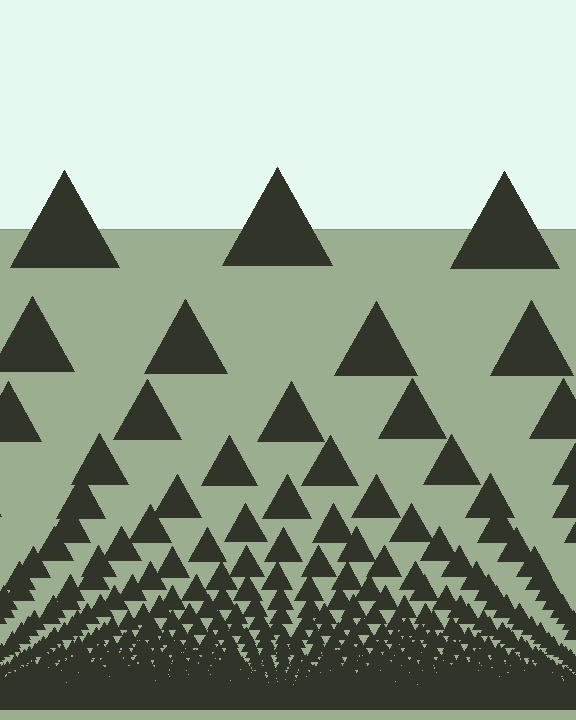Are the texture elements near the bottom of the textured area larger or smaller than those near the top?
Smaller. The gradient is inverted — elements near the bottom are smaller and denser.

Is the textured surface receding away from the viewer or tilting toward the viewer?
The surface appears to tilt toward the viewer. Texture elements get larger and sparser toward the top.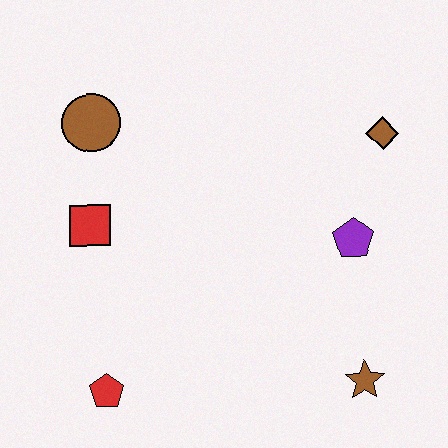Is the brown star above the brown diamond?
No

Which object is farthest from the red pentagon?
The brown diamond is farthest from the red pentagon.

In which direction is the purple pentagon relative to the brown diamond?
The purple pentagon is below the brown diamond.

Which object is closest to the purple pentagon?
The brown diamond is closest to the purple pentagon.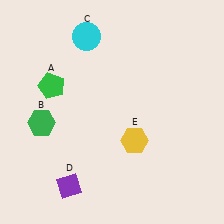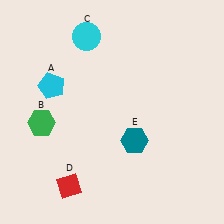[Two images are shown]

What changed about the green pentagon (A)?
In Image 1, A is green. In Image 2, it changed to cyan.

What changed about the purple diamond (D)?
In Image 1, D is purple. In Image 2, it changed to red.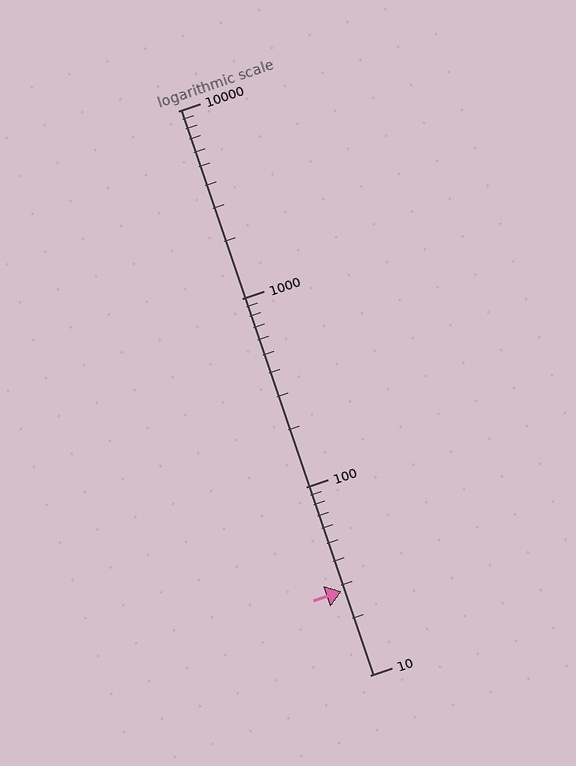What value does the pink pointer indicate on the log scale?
The pointer indicates approximately 28.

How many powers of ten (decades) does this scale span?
The scale spans 3 decades, from 10 to 10000.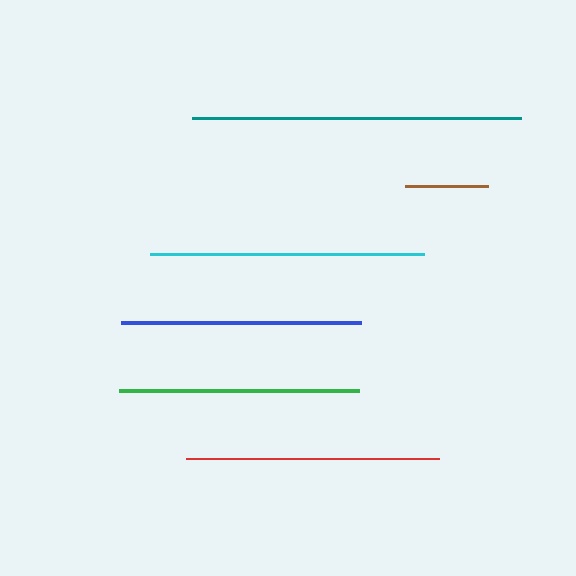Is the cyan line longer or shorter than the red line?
The cyan line is longer than the red line.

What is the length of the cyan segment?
The cyan segment is approximately 273 pixels long.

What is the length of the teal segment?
The teal segment is approximately 329 pixels long.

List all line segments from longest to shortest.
From longest to shortest: teal, cyan, red, green, blue, brown.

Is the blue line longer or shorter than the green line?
The green line is longer than the blue line.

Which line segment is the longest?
The teal line is the longest at approximately 329 pixels.